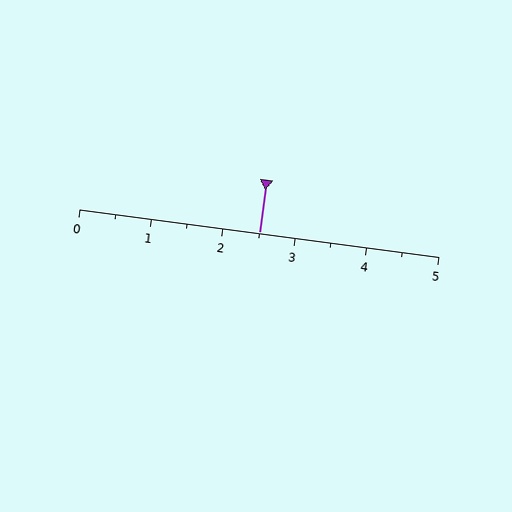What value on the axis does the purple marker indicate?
The marker indicates approximately 2.5.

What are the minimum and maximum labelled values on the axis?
The axis runs from 0 to 5.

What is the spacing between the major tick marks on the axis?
The major ticks are spaced 1 apart.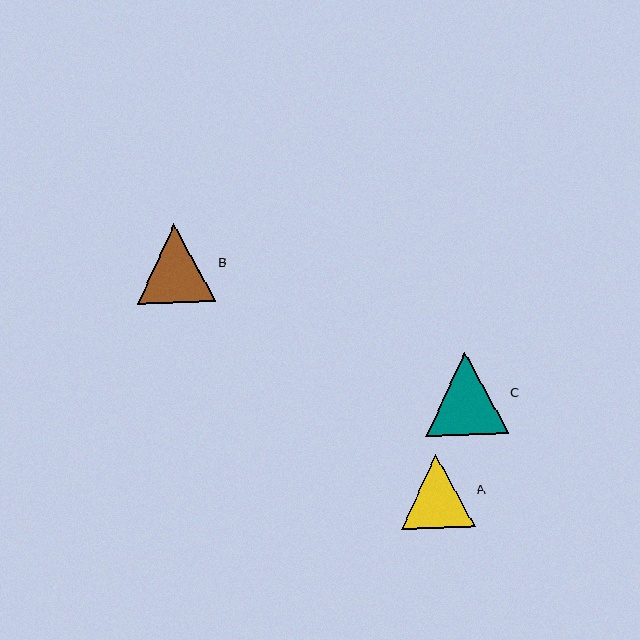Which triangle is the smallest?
Triangle A is the smallest with a size of approximately 74 pixels.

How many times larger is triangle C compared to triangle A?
Triangle C is approximately 1.1 times the size of triangle A.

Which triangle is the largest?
Triangle C is the largest with a size of approximately 83 pixels.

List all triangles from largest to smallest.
From largest to smallest: C, B, A.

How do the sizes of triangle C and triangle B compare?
Triangle C and triangle B are approximately the same size.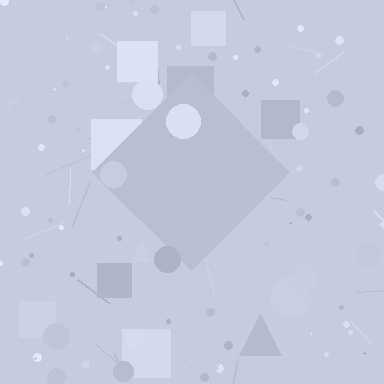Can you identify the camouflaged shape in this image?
The camouflaged shape is a diamond.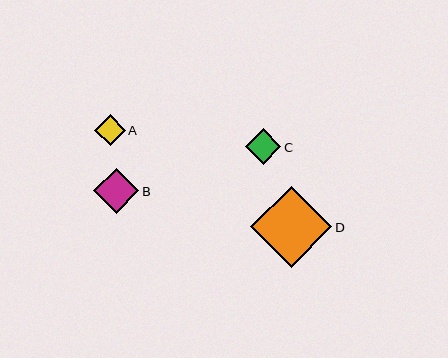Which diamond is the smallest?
Diamond A is the smallest with a size of approximately 30 pixels.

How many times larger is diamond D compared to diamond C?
Diamond D is approximately 2.3 times the size of diamond C.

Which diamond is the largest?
Diamond D is the largest with a size of approximately 81 pixels.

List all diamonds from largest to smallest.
From largest to smallest: D, B, C, A.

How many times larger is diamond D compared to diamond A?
Diamond D is approximately 2.7 times the size of diamond A.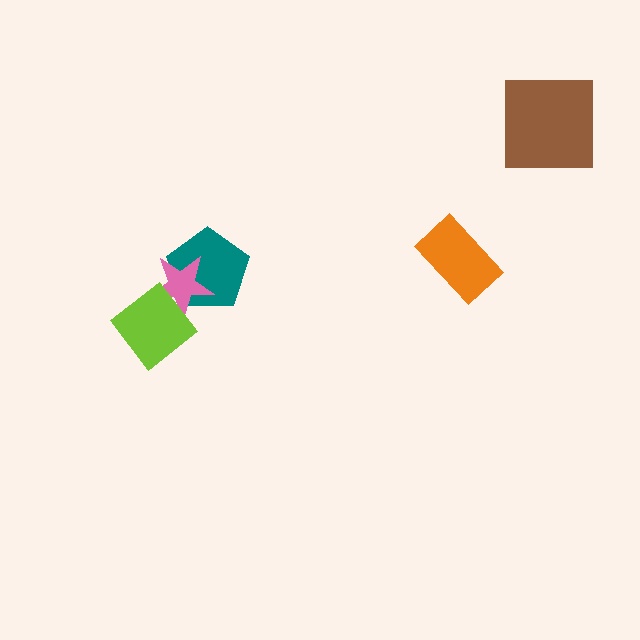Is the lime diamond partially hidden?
No, no other shape covers it.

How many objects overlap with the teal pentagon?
2 objects overlap with the teal pentagon.